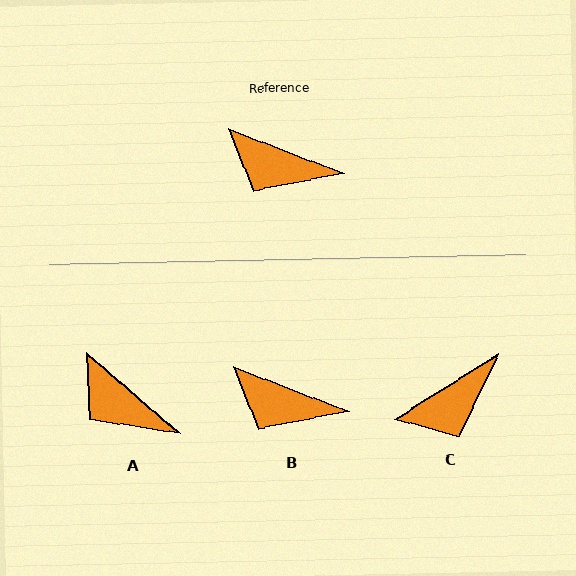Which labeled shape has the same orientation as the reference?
B.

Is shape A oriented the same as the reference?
No, it is off by about 20 degrees.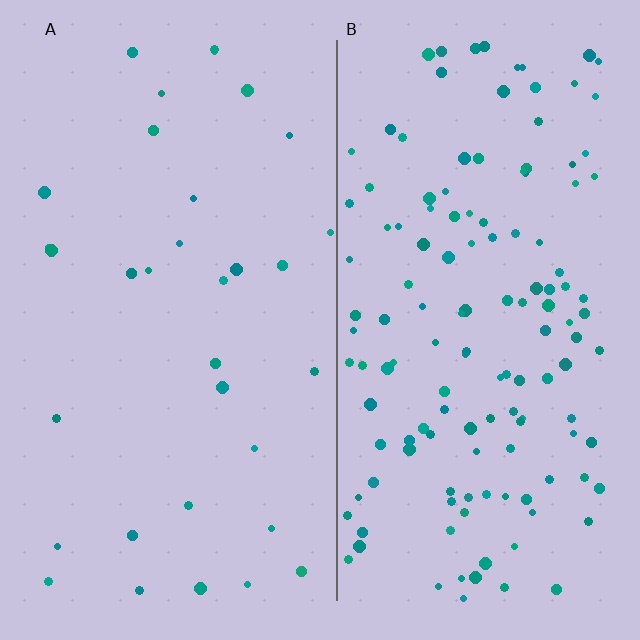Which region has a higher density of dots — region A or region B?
B (the right).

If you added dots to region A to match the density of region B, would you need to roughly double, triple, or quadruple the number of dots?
Approximately quadruple.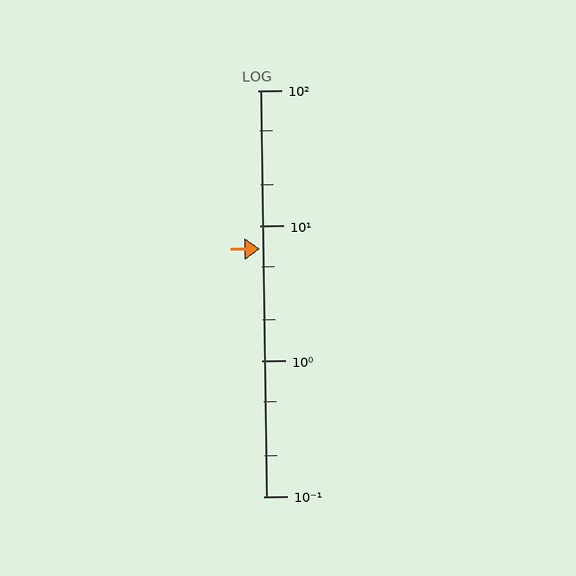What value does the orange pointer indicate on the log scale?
The pointer indicates approximately 6.8.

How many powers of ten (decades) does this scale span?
The scale spans 3 decades, from 0.1 to 100.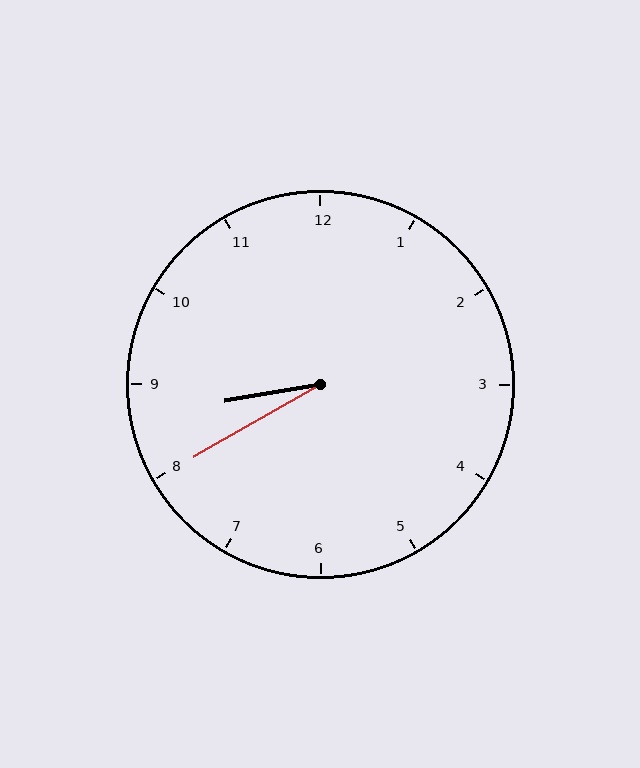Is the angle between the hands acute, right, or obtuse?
It is acute.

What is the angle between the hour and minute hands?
Approximately 20 degrees.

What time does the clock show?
8:40.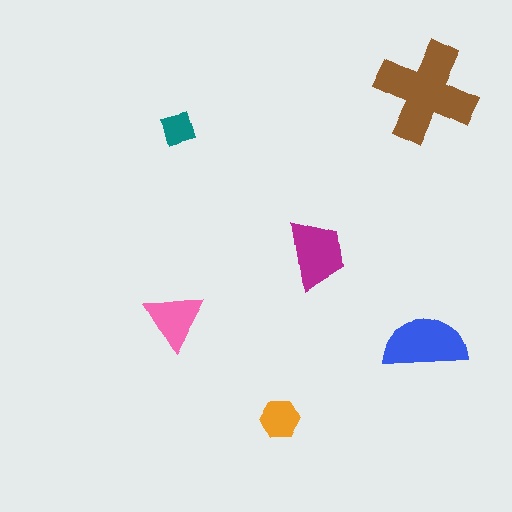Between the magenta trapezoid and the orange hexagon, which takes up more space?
The magenta trapezoid.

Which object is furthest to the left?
The pink triangle is leftmost.